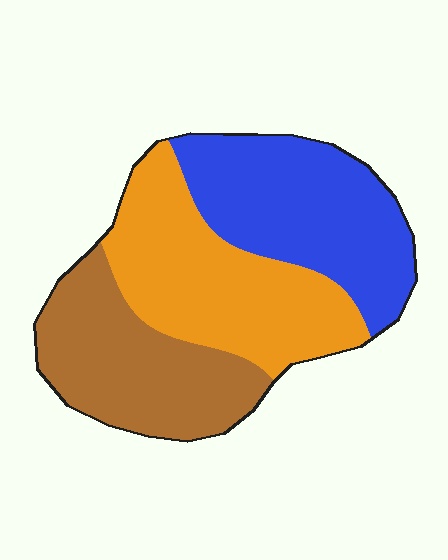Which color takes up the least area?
Brown, at roughly 30%.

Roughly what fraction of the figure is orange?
Orange takes up about three eighths (3/8) of the figure.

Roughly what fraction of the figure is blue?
Blue covers roughly 35% of the figure.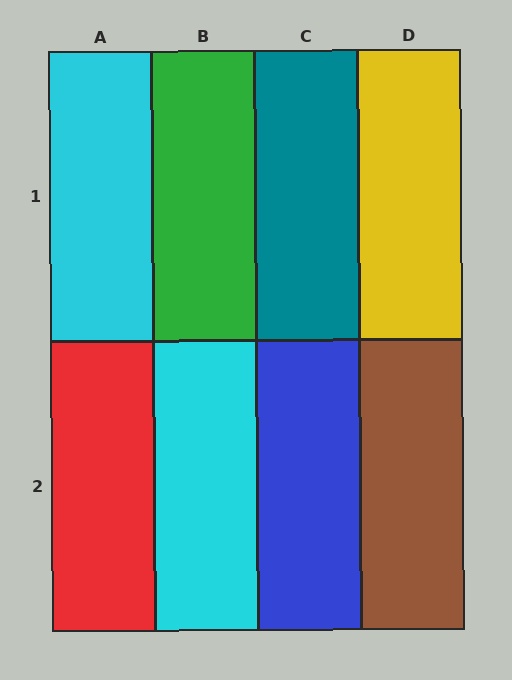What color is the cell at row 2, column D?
Brown.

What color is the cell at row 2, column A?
Red.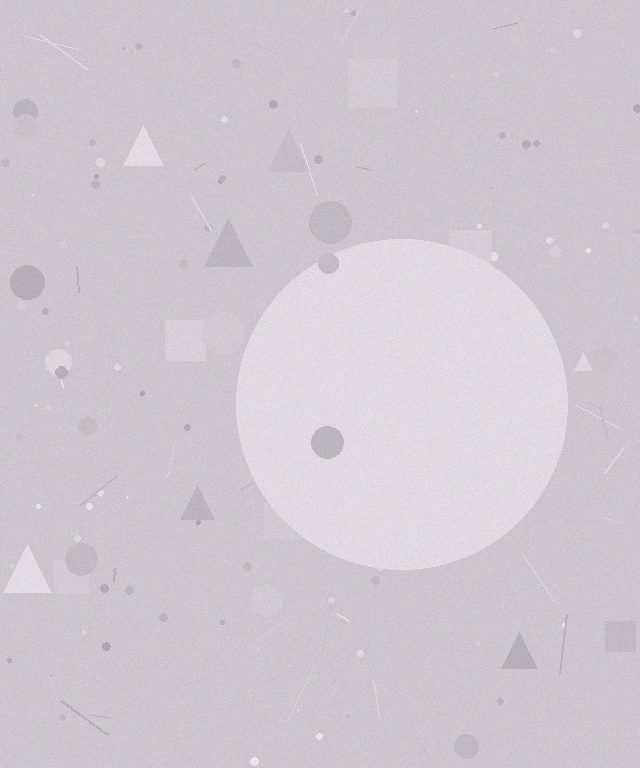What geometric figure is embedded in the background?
A circle is embedded in the background.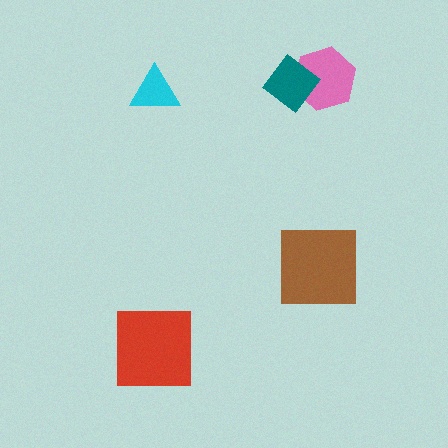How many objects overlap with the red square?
0 objects overlap with the red square.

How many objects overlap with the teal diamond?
1 object overlaps with the teal diamond.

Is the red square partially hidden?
No, no other shape covers it.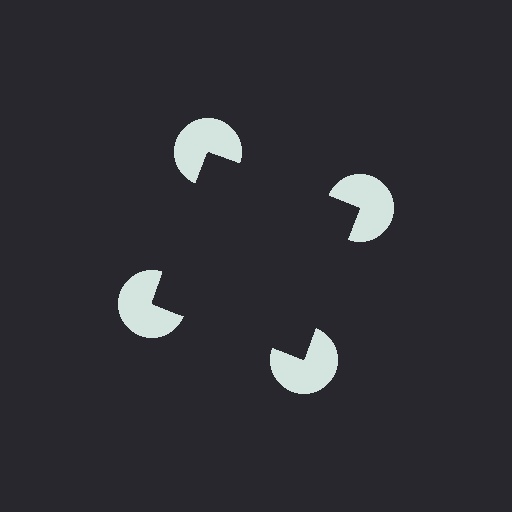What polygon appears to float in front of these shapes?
An illusory square — its edges are inferred from the aligned wedge cuts in the pac-man discs, not physically drawn.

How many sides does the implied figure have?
4 sides.